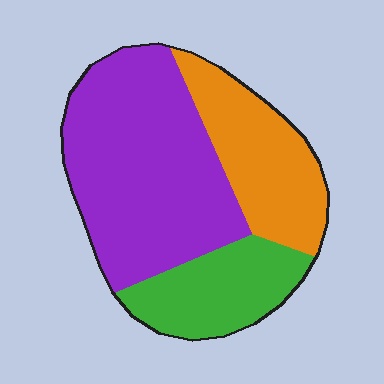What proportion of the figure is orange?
Orange takes up about one quarter (1/4) of the figure.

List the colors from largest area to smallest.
From largest to smallest: purple, orange, green.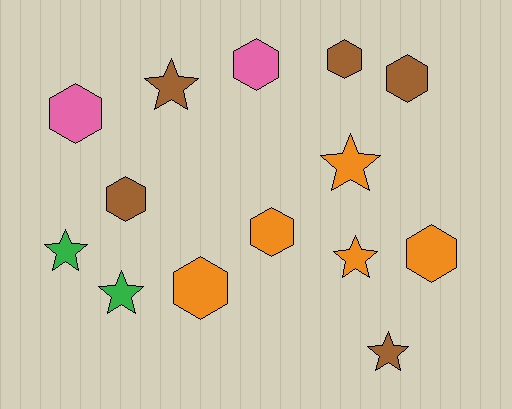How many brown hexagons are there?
There are 3 brown hexagons.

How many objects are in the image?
There are 14 objects.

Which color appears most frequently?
Brown, with 5 objects.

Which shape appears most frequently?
Hexagon, with 8 objects.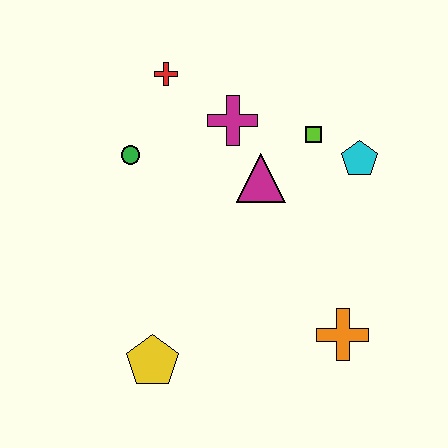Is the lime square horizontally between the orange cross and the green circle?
Yes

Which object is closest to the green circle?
The red cross is closest to the green circle.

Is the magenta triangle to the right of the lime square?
No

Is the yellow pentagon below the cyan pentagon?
Yes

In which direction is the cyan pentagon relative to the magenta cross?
The cyan pentagon is to the right of the magenta cross.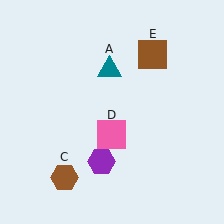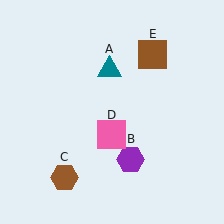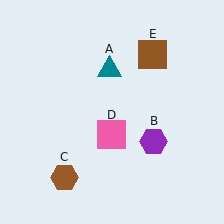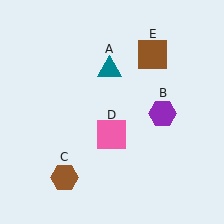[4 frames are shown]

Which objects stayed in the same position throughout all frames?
Teal triangle (object A) and brown hexagon (object C) and pink square (object D) and brown square (object E) remained stationary.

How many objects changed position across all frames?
1 object changed position: purple hexagon (object B).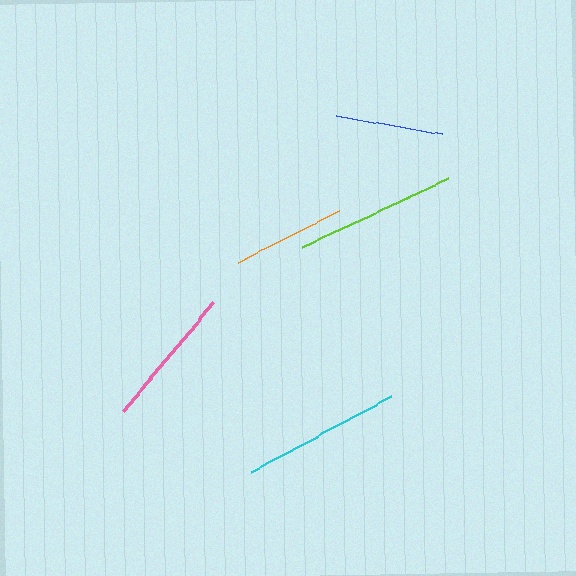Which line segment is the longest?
The lime line is the longest at approximately 162 pixels.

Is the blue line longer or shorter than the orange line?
The orange line is longer than the blue line.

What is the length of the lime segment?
The lime segment is approximately 162 pixels long.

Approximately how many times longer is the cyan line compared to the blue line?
The cyan line is approximately 1.5 times the length of the blue line.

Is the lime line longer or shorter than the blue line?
The lime line is longer than the blue line.